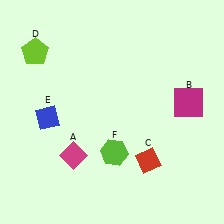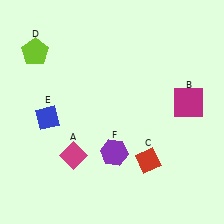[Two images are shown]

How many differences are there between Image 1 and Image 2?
There is 1 difference between the two images.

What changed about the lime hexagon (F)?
In Image 1, F is lime. In Image 2, it changed to purple.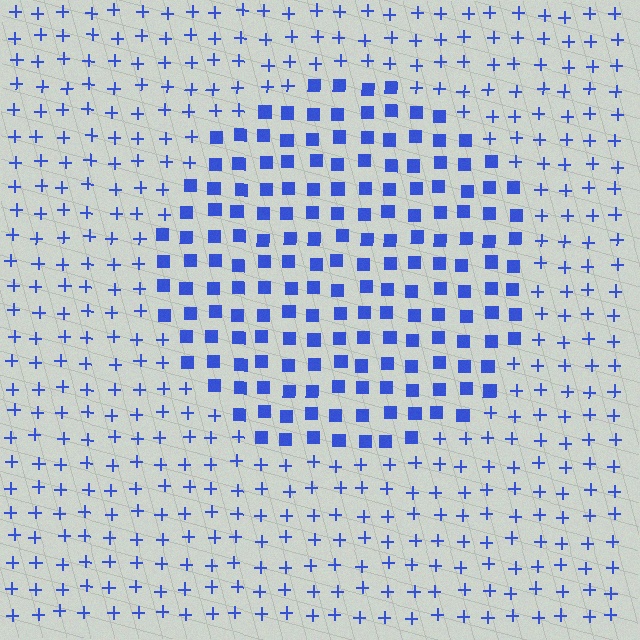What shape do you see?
I see a circle.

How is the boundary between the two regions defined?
The boundary is defined by a change in element shape: squares inside vs. plus signs outside. All elements share the same color and spacing.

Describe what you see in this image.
The image is filled with small blue elements arranged in a uniform grid. A circle-shaped region contains squares, while the surrounding area contains plus signs. The boundary is defined purely by the change in element shape.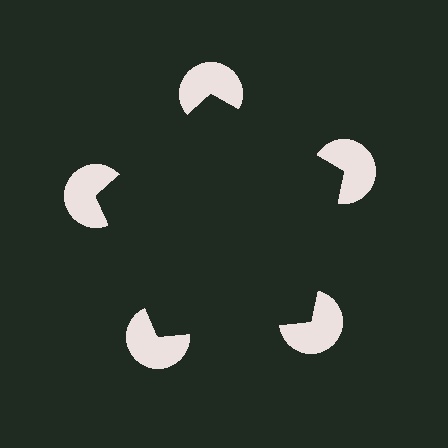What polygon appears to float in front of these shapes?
An illusory pentagon — its edges are inferred from the aligned wedge cuts in the pac-man discs, not physically drawn.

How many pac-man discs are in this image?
There are 5 — one at each vertex of the illusory pentagon.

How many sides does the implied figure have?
5 sides.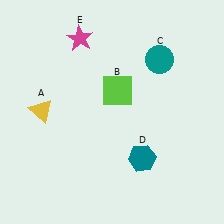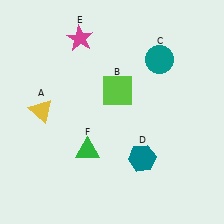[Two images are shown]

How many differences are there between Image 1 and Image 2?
There is 1 difference between the two images.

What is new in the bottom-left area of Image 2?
A green triangle (F) was added in the bottom-left area of Image 2.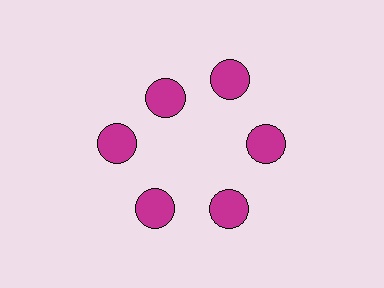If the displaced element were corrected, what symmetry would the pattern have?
It would have 6-fold rotational symmetry — the pattern would map onto itself every 60 degrees.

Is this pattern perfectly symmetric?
No. The 6 magenta circles are arranged in a ring, but one element near the 11 o'clock position is pulled inward toward the center, breaking the 6-fold rotational symmetry.